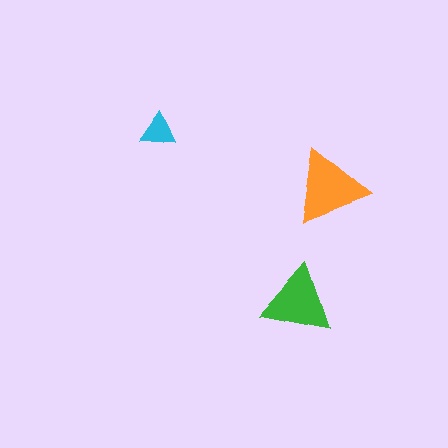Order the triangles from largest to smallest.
the orange one, the green one, the cyan one.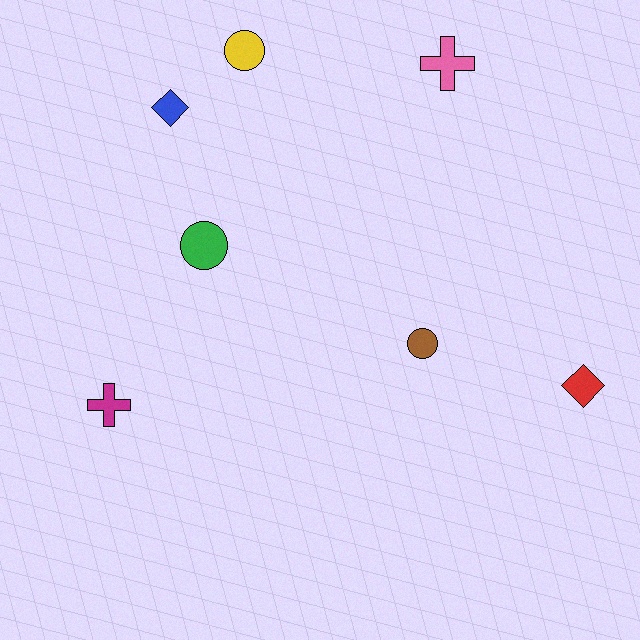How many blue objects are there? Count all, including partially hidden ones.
There is 1 blue object.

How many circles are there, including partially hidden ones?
There are 3 circles.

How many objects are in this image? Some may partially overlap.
There are 7 objects.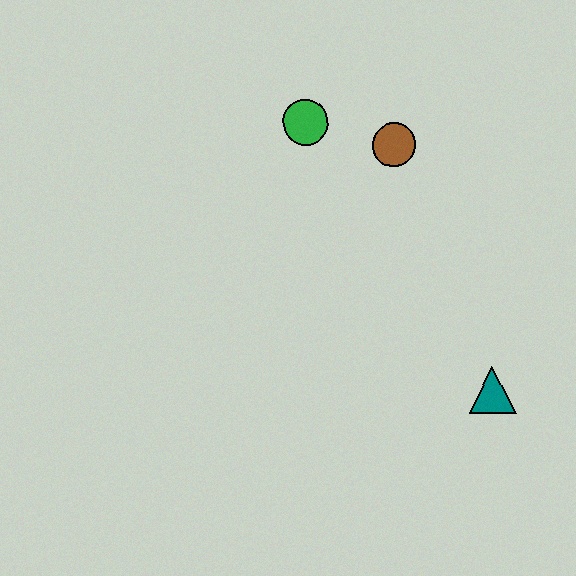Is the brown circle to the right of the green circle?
Yes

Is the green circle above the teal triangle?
Yes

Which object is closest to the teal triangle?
The brown circle is closest to the teal triangle.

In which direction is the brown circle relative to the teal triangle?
The brown circle is above the teal triangle.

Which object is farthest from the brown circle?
The teal triangle is farthest from the brown circle.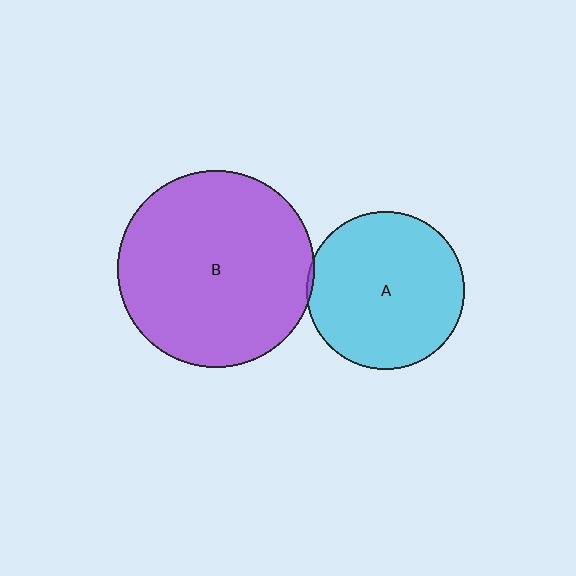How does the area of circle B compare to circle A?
Approximately 1.6 times.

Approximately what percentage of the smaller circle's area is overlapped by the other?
Approximately 5%.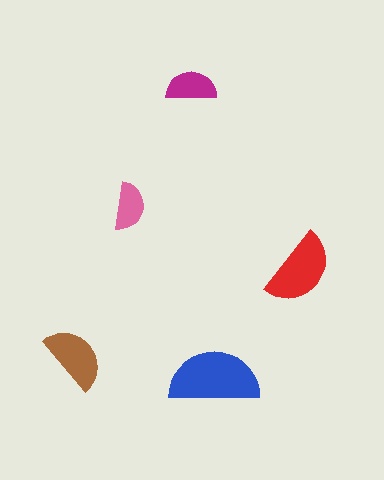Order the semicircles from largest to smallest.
the blue one, the red one, the brown one, the magenta one, the pink one.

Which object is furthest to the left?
The brown semicircle is leftmost.